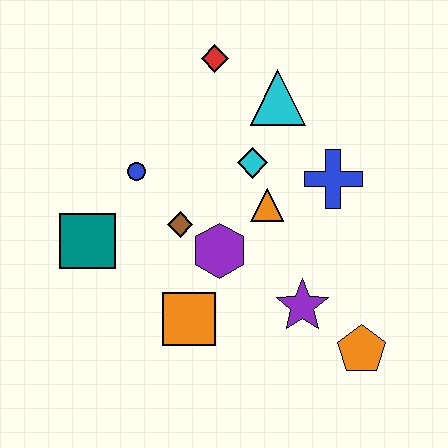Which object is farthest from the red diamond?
The orange pentagon is farthest from the red diamond.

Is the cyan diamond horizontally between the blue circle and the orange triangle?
Yes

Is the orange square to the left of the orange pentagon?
Yes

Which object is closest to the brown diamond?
The purple hexagon is closest to the brown diamond.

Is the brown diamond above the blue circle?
No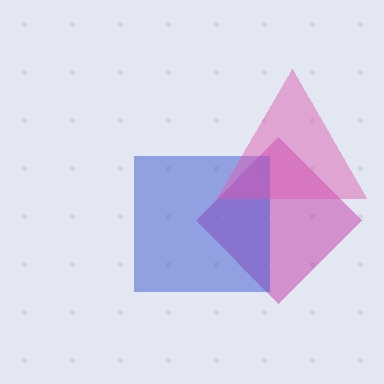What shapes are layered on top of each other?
The layered shapes are: a magenta diamond, a blue square, a pink triangle.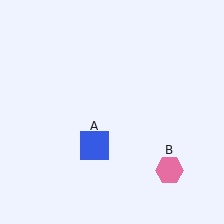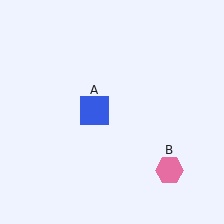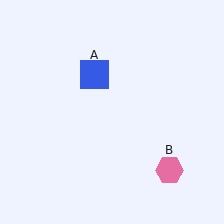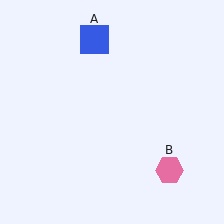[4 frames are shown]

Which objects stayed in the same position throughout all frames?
Pink hexagon (object B) remained stationary.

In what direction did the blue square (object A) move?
The blue square (object A) moved up.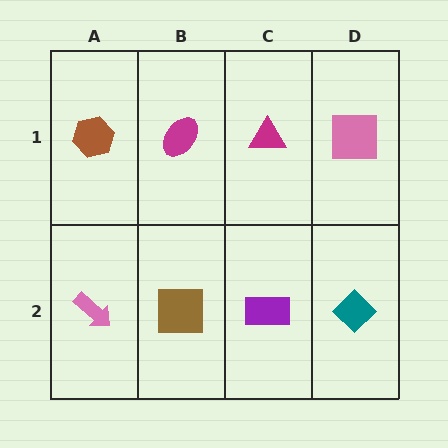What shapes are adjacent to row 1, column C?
A purple rectangle (row 2, column C), a magenta ellipse (row 1, column B), a pink square (row 1, column D).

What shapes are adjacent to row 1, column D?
A teal diamond (row 2, column D), a magenta triangle (row 1, column C).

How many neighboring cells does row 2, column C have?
3.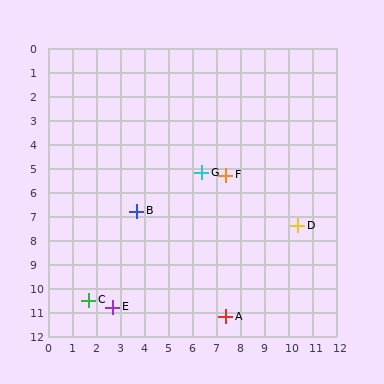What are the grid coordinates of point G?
Point G is at approximately (6.4, 5.2).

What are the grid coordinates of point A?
Point A is at approximately (7.4, 11.2).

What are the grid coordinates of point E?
Point E is at approximately (2.7, 10.8).